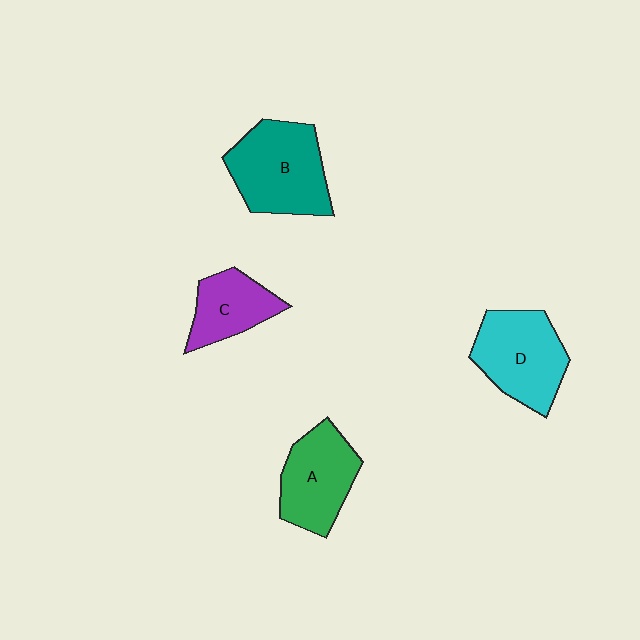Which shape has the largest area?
Shape B (teal).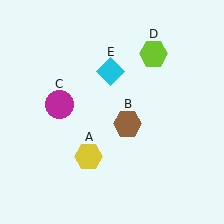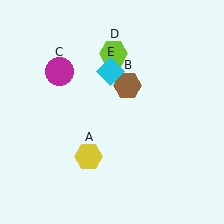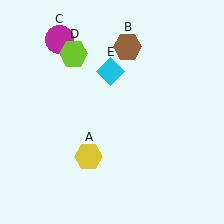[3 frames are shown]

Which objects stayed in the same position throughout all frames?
Yellow hexagon (object A) and cyan diamond (object E) remained stationary.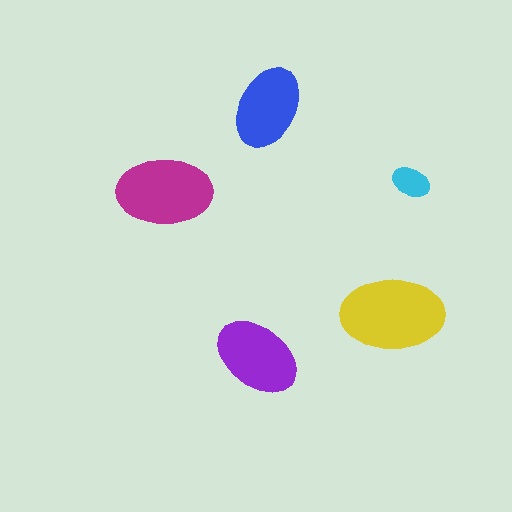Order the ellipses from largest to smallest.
the yellow one, the magenta one, the purple one, the blue one, the cyan one.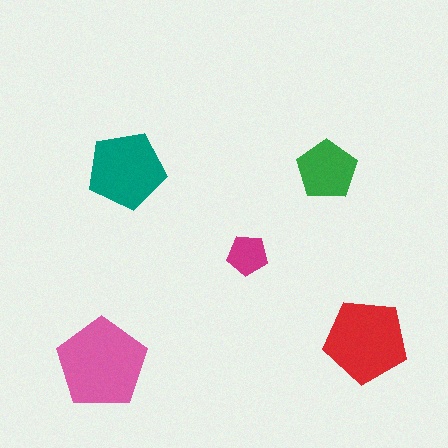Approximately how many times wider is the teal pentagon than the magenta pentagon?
About 2 times wider.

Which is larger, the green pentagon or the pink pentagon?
The pink one.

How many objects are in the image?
There are 5 objects in the image.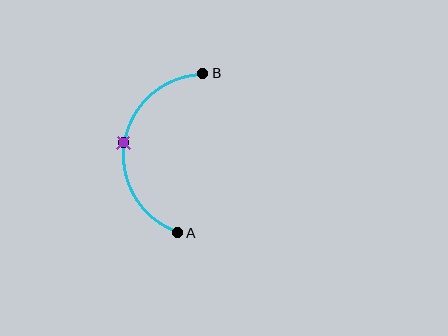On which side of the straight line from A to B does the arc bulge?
The arc bulges to the left of the straight line connecting A and B.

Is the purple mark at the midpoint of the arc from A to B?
Yes. The purple mark lies on the arc at equal arc-length from both A and B — it is the arc midpoint.